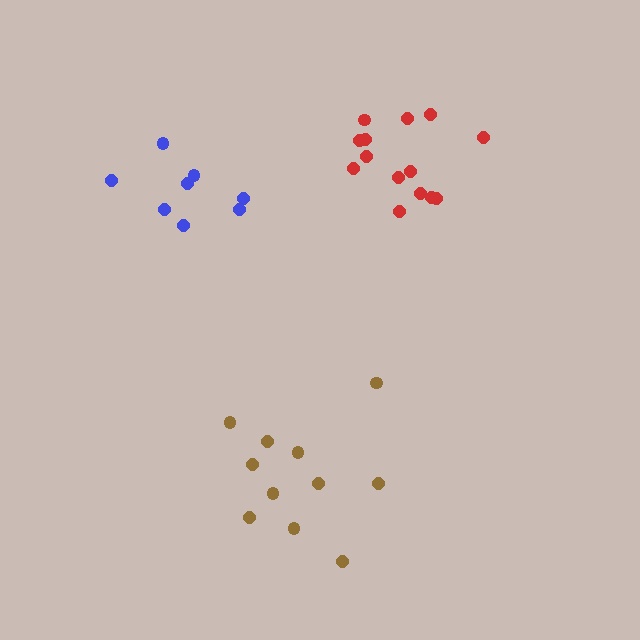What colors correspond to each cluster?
The clusters are colored: blue, red, brown.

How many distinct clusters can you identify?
There are 3 distinct clusters.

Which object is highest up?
The blue cluster is topmost.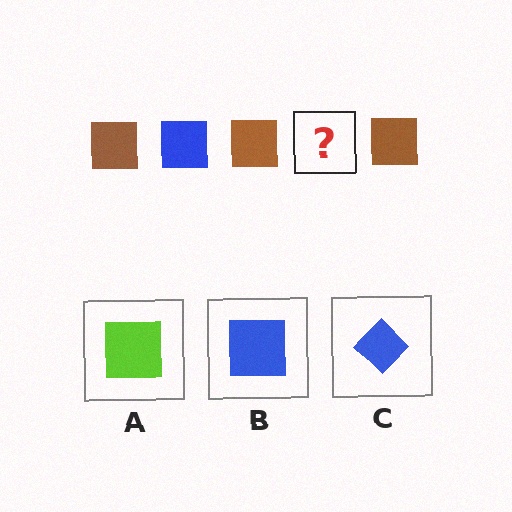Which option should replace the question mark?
Option B.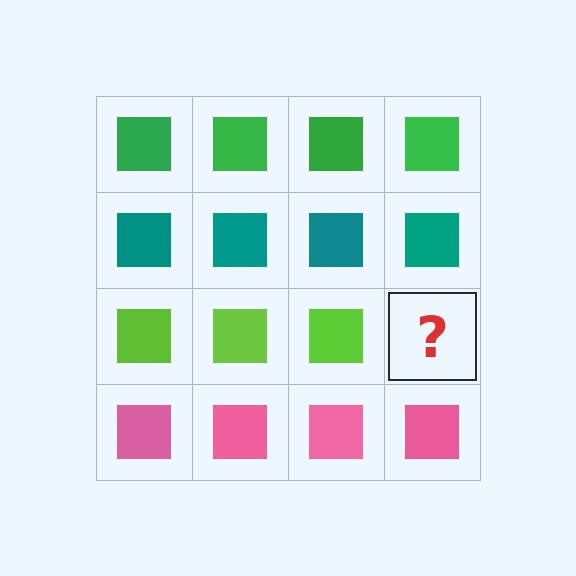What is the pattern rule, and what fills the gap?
The rule is that each row has a consistent color. The gap should be filled with a lime square.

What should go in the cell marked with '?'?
The missing cell should contain a lime square.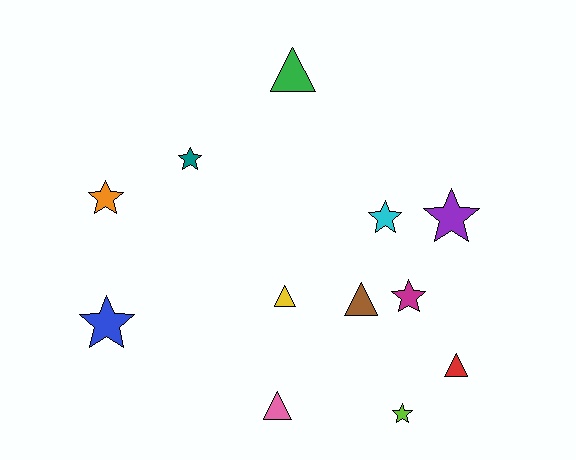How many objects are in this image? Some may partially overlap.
There are 12 objects.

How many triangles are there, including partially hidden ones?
There are 5 triangles.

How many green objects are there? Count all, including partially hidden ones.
There is 1 green object.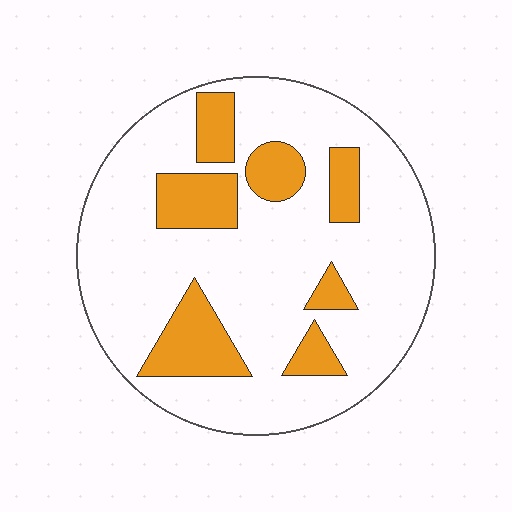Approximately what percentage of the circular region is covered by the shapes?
Approximately 20%.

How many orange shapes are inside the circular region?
7.